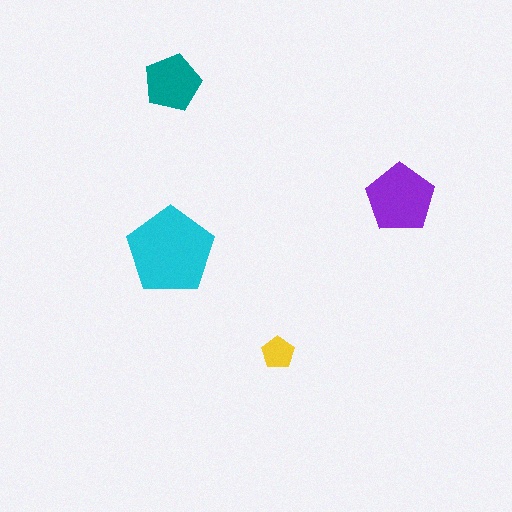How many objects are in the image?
There are 4 objects in the image.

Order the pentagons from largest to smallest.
the cyan one, the purple one, the teal one, the yellow one.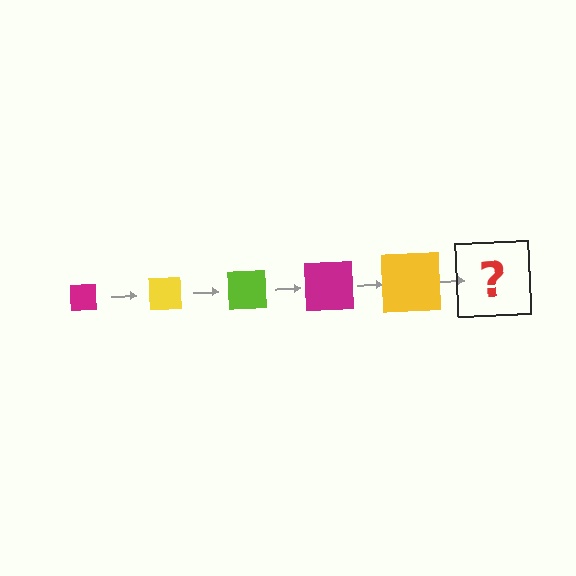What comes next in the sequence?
The next element should be a lime square, larger than the previous one.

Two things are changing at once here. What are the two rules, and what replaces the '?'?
The two rules are that the square grows larger each step and the color cycles through magenta, yellow, and lime. The '?' should be a lime square, larger than the previous one.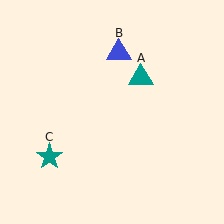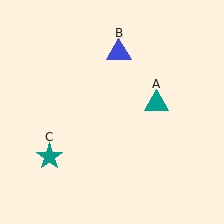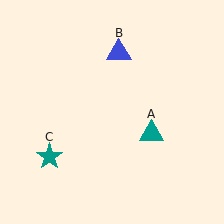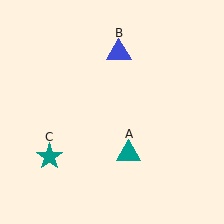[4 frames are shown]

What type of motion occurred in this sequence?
The teal triangle (object A) rotated clockwise around the center of the scene.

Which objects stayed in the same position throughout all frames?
Blue triangle (object B) and teal star (object C) remained stationary.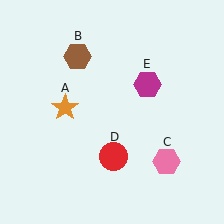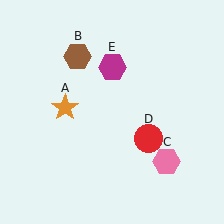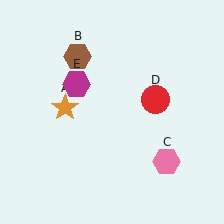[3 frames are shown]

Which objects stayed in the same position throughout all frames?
Orange star (object A) and brown hexagon (object B) and pink hexagon (object C) remained stationary.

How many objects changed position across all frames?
2 objects changed position: red circle (object D), magenta hexagon (object E).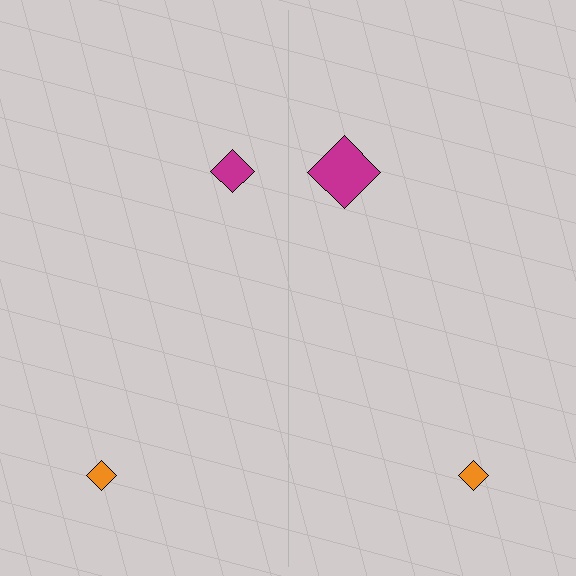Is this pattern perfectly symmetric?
No, the pattern is not perfectly symmetric. The magenta diamond on the right side has a different size than its mirror counterpart.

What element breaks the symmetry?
The magenta diamond on the right side has a different size than its mirror counterpart.